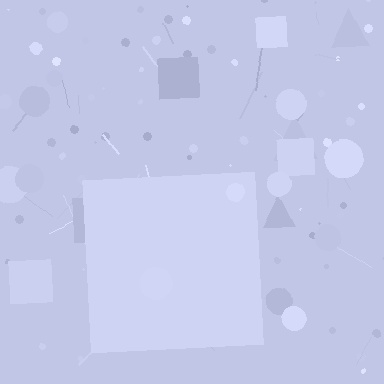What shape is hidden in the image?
A square is hidden in the image.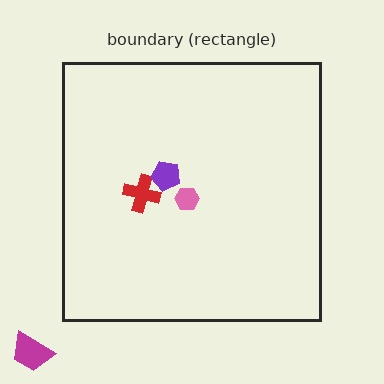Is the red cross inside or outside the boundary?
Inside.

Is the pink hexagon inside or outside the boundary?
Inside.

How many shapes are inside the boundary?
3 inside, 1 outside.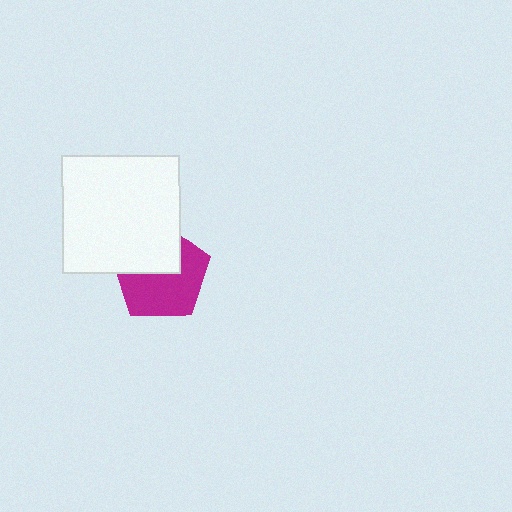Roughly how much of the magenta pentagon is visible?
About half of it is visible (roughly 60%).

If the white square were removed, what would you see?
You would see the complete magenta pentagon.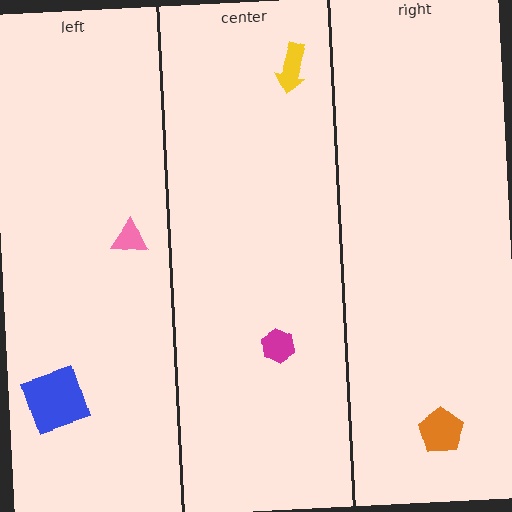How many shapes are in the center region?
2.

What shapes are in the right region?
The orange pentagon.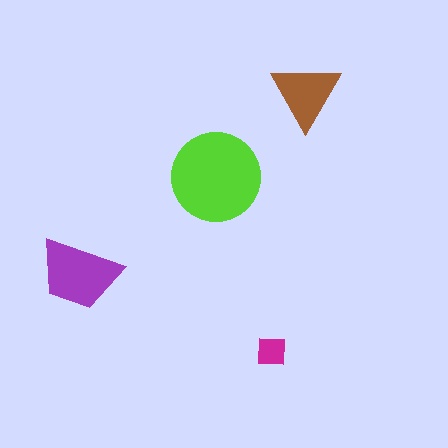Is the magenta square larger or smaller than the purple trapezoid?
Smaller.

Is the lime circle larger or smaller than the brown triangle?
Larger.